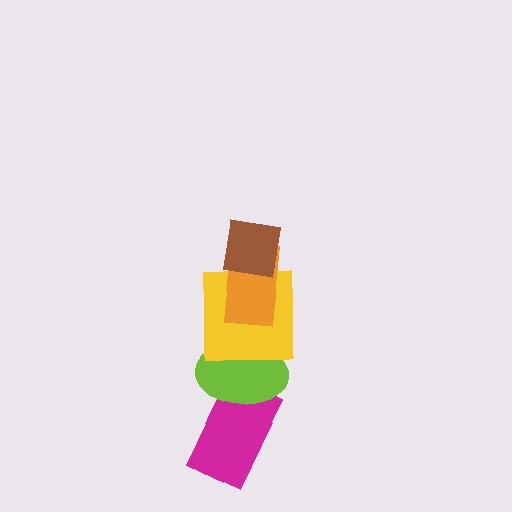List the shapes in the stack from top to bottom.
From top to bottom: the brown square, the orange rectangle, the yellow square, the lime ellipse, the magenta rectangle.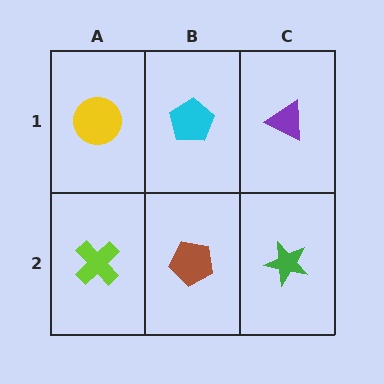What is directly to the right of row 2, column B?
A green star.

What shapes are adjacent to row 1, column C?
A green star (row 2, column C), a cyan pentagon (row 1, column B).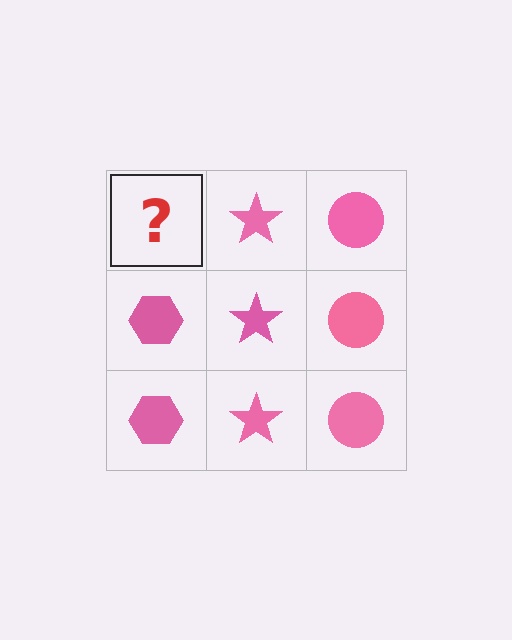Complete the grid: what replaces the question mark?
The question mark should be replaced with a pink hexagon.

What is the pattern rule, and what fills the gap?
The rule is that each column has a consistent shape. The gap should be filled with a pink hexagon.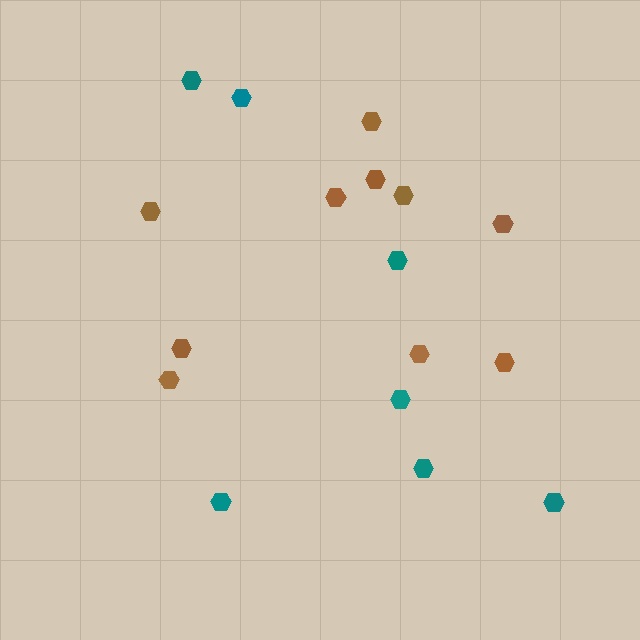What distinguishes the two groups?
There are 2 groups: one group of brown hexagons (10) and one group of teal hexagons (7).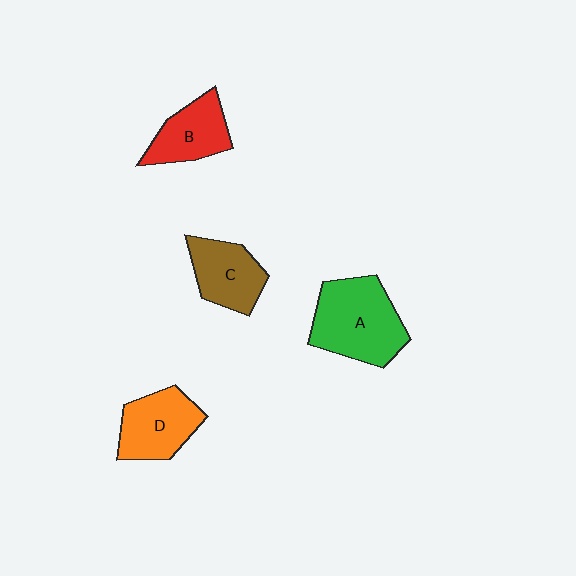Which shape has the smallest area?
Shape B (red).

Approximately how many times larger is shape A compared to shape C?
Approximately 1.5 times.